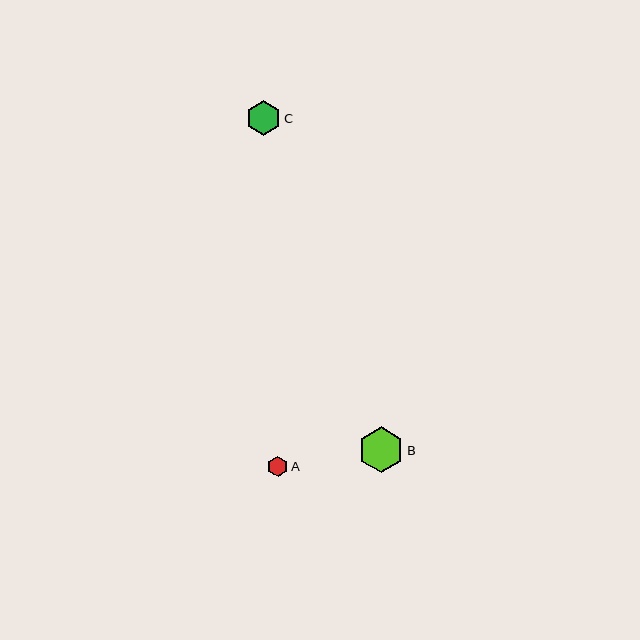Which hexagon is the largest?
Hexagon B is the largest with a size of approximately 46 pixels.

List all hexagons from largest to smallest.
From largest to smallest: B, C, A.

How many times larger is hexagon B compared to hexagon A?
Hexagon B is approximately 2.3 times the size of hexagon A.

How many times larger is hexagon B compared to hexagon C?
Hexagon B is approximately 1.3 times the size of hexagon C.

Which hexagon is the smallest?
Hexagon A is the smallest with a size of approximately 20 pixels.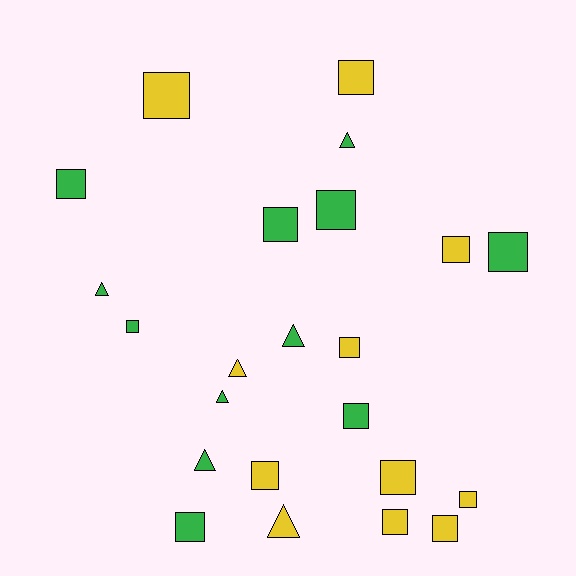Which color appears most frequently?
Green, with 12 objects.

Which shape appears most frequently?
Square, with 16 objects.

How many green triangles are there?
There are 5 green triangles.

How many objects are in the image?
There are 23 objects.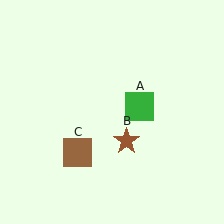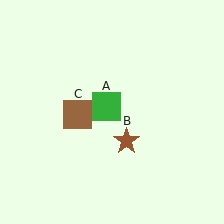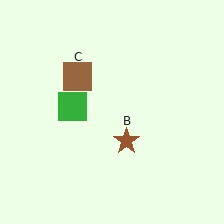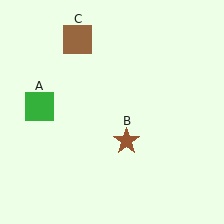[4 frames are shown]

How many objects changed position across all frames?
2 objects changed position: green square (object A), brown square (object C).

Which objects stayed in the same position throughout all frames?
Brown star (object B) remained stationary.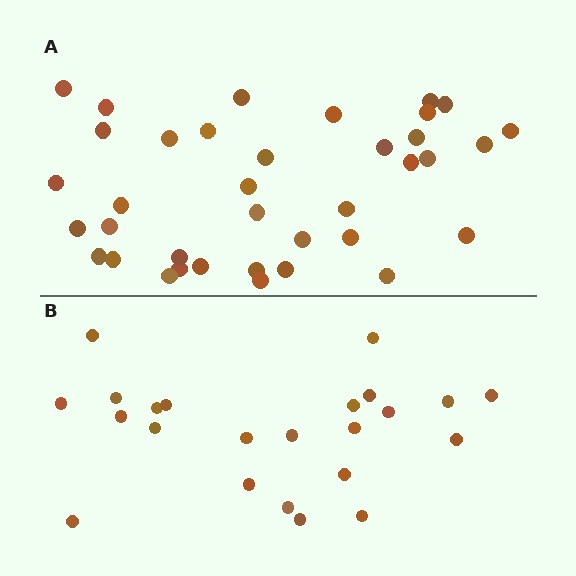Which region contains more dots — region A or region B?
Region A (the top region) has more dots.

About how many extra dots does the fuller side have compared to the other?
Region A has approximately 15 more dots than region B.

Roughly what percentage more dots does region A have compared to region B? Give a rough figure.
About 60% more.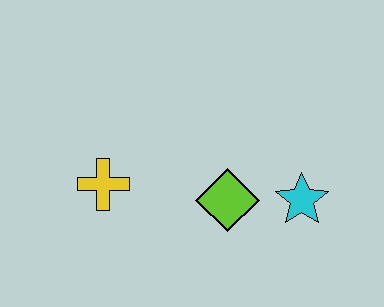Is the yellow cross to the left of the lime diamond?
Yes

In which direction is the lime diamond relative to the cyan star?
The lime diamond is to the left of the cyan star.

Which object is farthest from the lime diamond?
The yellow cross is farthest from the lime diamond.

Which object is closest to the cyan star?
The lime diamond is closest to the cyan star.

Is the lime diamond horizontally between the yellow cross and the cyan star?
Yes